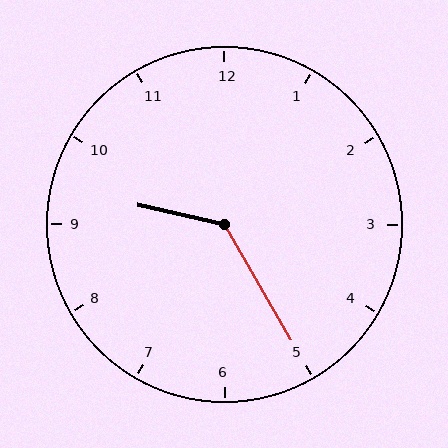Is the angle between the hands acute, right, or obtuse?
It is obtuse.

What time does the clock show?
9:25.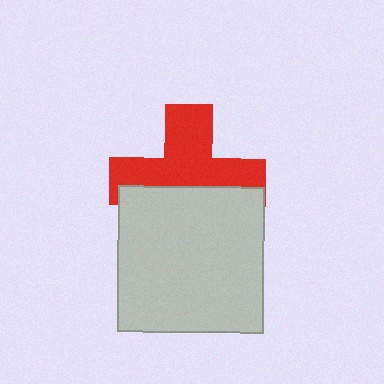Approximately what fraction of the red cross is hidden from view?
Roughly 44% of the red cross is hidden behind the light gray square.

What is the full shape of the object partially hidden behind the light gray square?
The partially hidden object is a red cross.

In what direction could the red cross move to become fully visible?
The red cross could move up. That would shift it out from behind the light gray square entirely.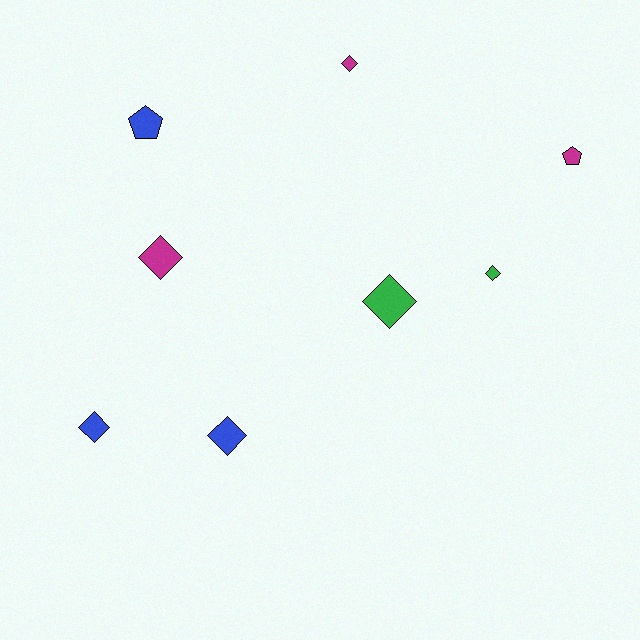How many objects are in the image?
There are 8 objects.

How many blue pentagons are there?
There is 1 blue pentagon.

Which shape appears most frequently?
Diamond, with 6 objects.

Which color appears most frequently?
Blue, with 3 objects.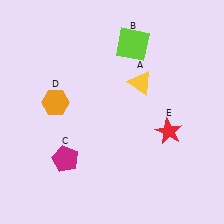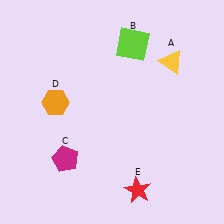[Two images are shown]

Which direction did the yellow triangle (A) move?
The yellow triangle (A) moved right.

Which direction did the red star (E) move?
The red star (E) moved down.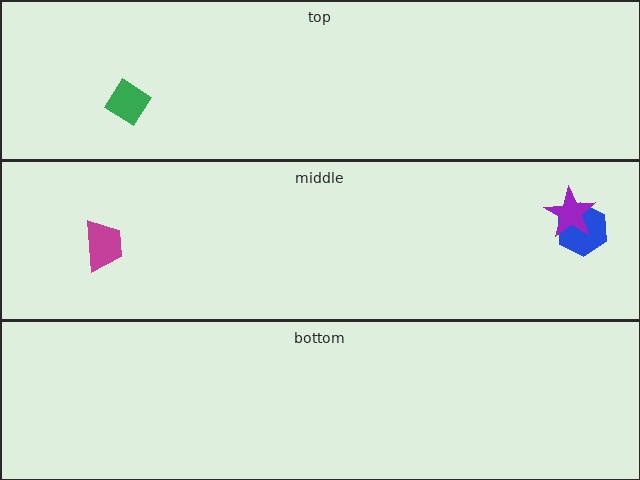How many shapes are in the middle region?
3.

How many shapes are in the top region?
1.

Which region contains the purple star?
The middle region.